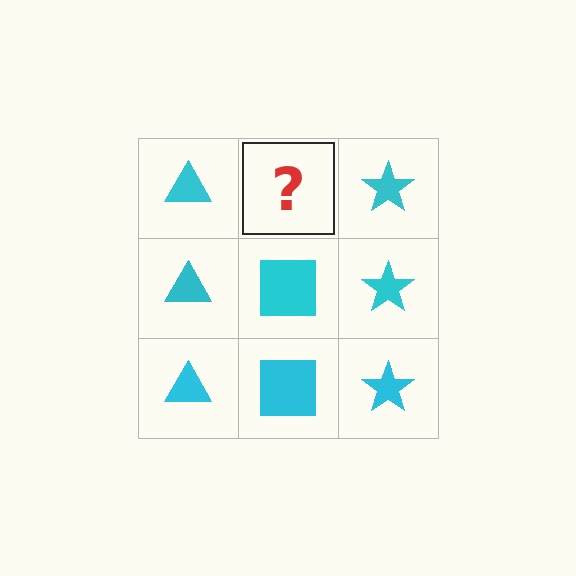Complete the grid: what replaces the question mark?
The question mark should be replaced with a cyan square.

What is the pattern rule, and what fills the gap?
The rule is that each column has a consistent shape. The gap should be filled with a cyan square.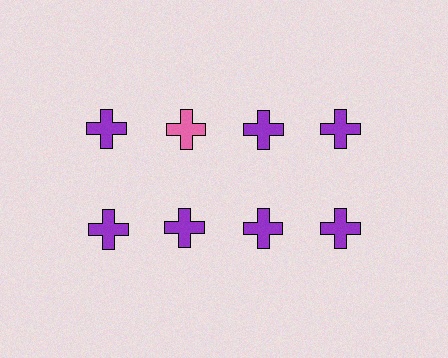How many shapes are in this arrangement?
There are 8 shapes arranged in a grid pattern.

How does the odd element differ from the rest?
It has a different color: pink instead of purple.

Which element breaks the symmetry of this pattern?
The pink cross in the top row, second from left column breaks the symmetry. All other shapes are purple crosses.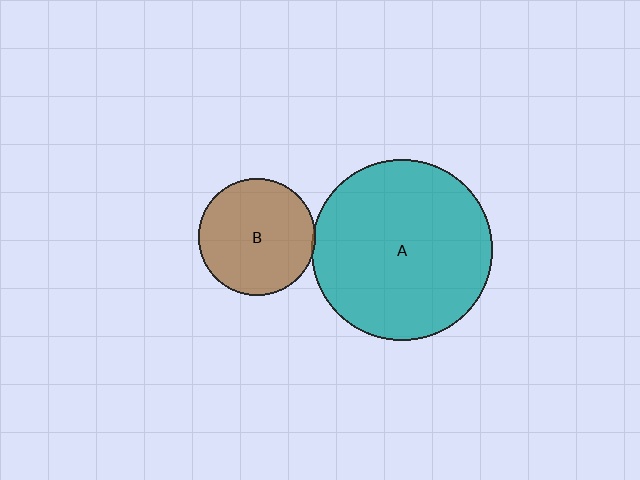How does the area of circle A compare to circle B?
Approximately 2.4 times.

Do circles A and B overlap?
Yes.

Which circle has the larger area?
Circle A (teal).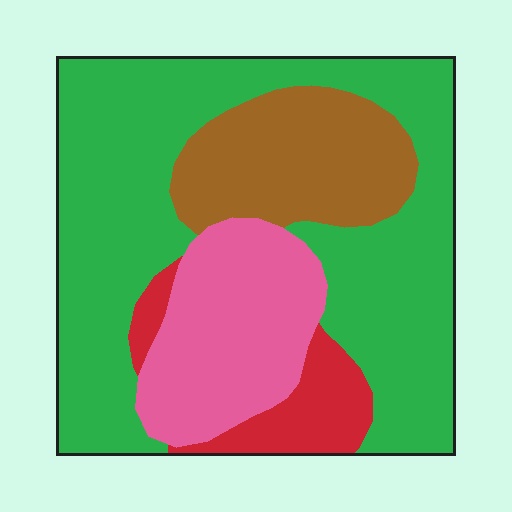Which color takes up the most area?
Green, at roughly 55%.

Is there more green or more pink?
Green.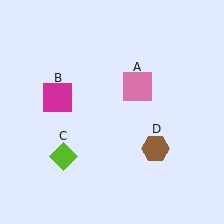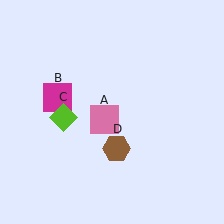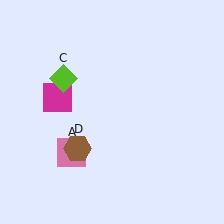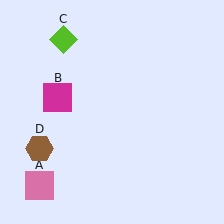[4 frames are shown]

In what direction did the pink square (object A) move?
The pink square (object A) moved down and to the left.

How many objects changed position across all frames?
3 objects changed position: pink square (object A), lime diamond (object C), brown hexagon (object D).